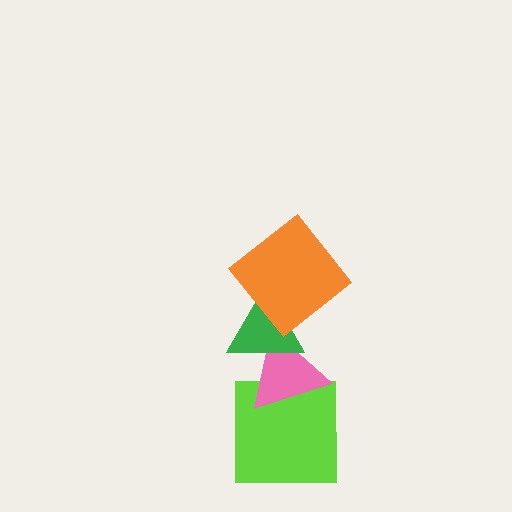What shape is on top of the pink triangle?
The green triangle is on top of the pink triangle.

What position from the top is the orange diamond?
The orange diamond is 1st from the top.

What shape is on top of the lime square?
The pink triangle is on top of the lime square.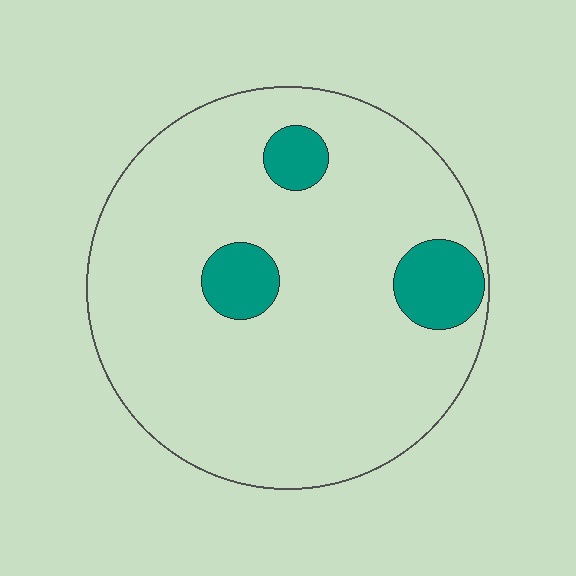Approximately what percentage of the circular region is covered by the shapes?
Approximately 10%.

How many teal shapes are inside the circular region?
3.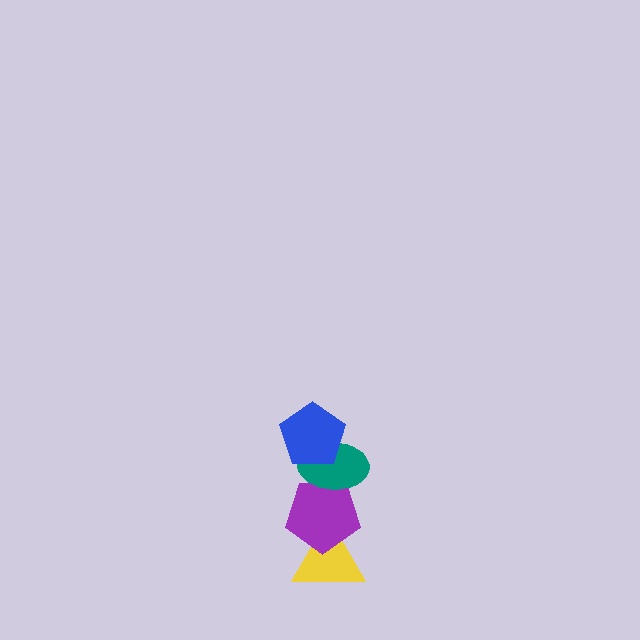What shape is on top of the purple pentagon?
The teal ellipse is on top of the purple pentagon.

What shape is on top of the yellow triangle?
The purple pentagon is on top of the yellow triangle.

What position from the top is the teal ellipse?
The teal ellipse is 2nd from the top.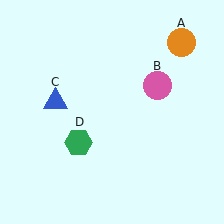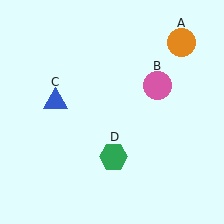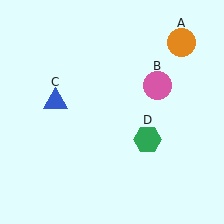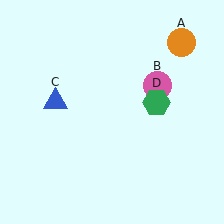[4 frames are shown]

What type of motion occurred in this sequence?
The green hexagon (object D) rotated counterclockwise around the center of the scene.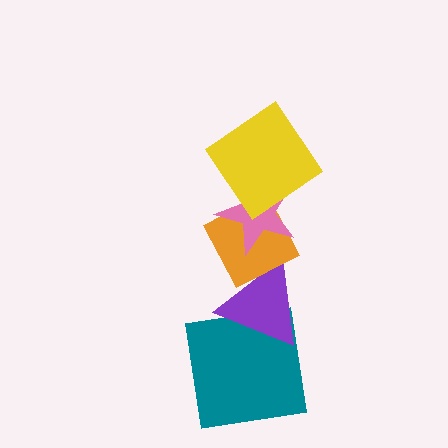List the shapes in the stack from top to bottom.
From top to bottom: the yellow diamond, the pink star, the orange diamond, the purple triangle, the teal square.